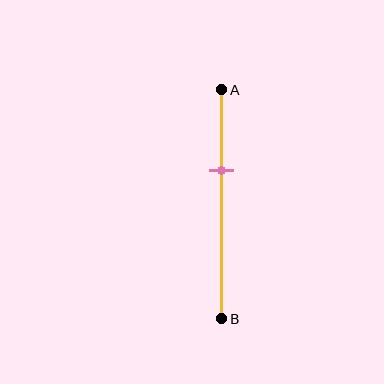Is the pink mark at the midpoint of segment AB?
No, the mark is at about 35% from A, not at the 50% midpoint.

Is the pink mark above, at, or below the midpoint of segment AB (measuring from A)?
The pink mark is above the midpoint of segment AB.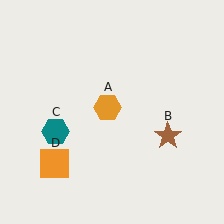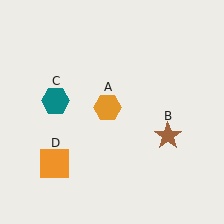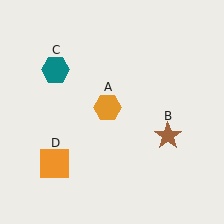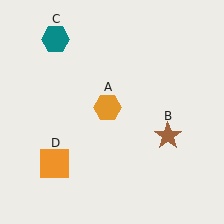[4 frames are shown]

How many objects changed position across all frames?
1 object changed position: teal hexagon (object C).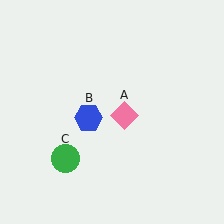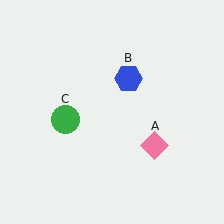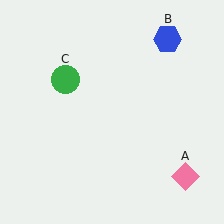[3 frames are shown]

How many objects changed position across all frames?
3 objects changed position: pink diamond (object A), blue hexagon (object B), green circle (object C).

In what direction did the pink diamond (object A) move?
The pink diamond (object A) moved down and to the right.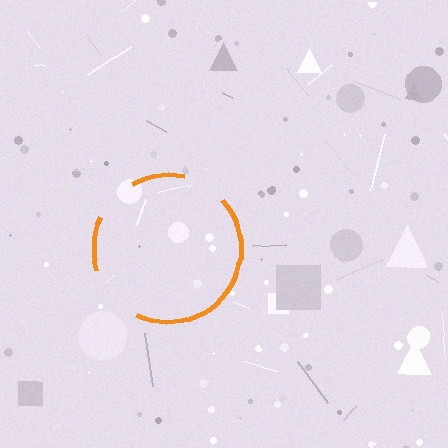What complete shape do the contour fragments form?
The contour fragments form a circle.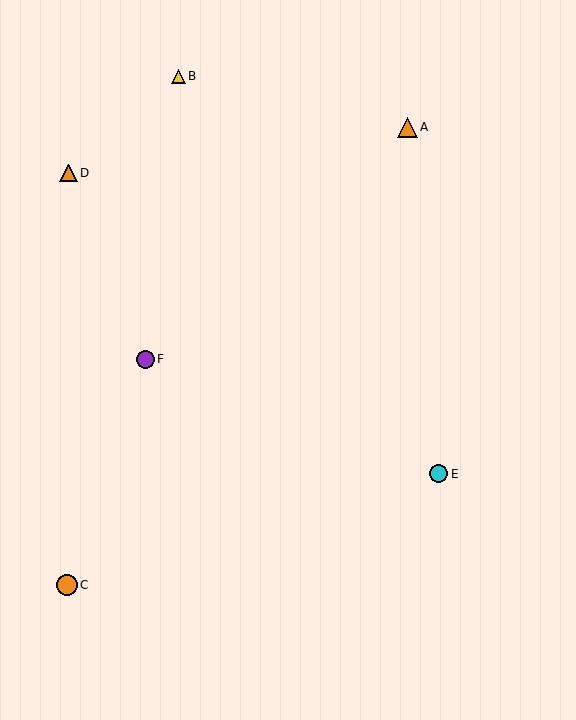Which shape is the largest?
The orange circle (labeled C) is the largest.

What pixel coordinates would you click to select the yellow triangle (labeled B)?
Click at (178, 76) to select the yellow triangle B.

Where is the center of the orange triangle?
The center of the orange triangle is at (407, 127).